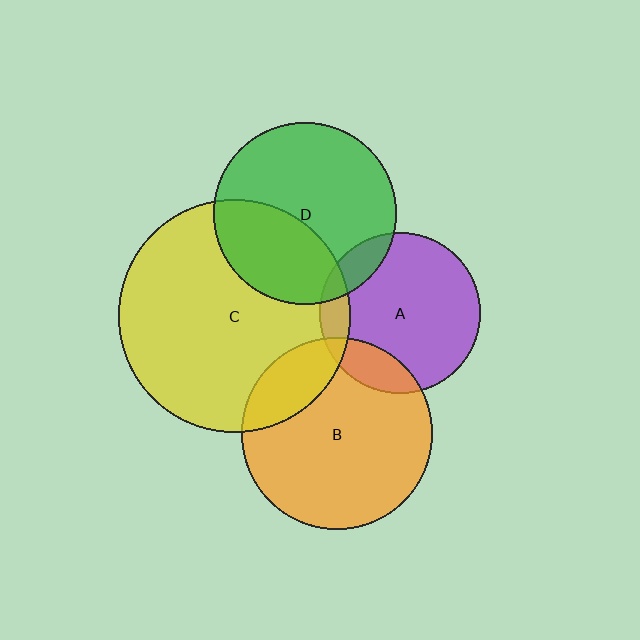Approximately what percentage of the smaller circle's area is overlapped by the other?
Approximately 20%.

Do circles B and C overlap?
Yes.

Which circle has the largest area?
Circle C (yellow).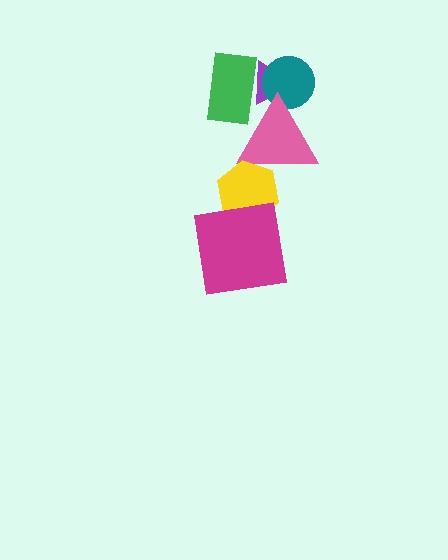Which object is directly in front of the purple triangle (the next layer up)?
The teal circle is directly in front of the purple triangle.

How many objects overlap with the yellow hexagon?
2 objects overlap with the yellow hexagon.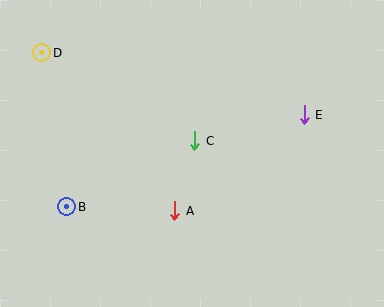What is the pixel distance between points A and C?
The distance between A and C is 73 pixels.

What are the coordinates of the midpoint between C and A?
The midpoint between C and A is at (185, 176).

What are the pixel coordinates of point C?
Point C is at (194, 141).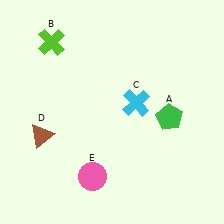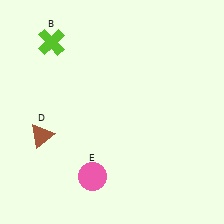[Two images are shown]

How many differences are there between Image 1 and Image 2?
There are 2 differences between the two images.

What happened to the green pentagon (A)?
The green pentagon (A) was removed in Image 2. It was in the bottom-right area of Image 1.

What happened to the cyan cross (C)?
The cyan cross (C) was removed in Image 2. It was in the top-right area of Image 1.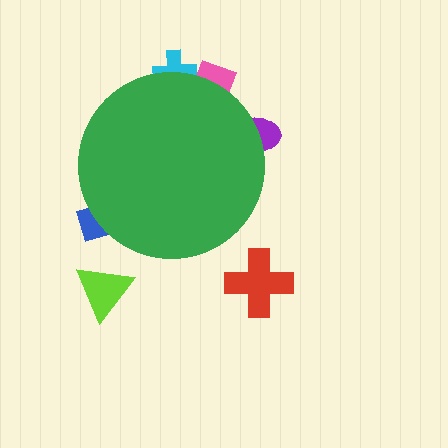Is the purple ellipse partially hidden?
Yes, the purple ellipse is partially hidden behind the green circle.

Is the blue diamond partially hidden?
Yes, the blue diamond is partially hidden behind the green circle.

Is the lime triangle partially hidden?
No, the lime triangle is fully visible.